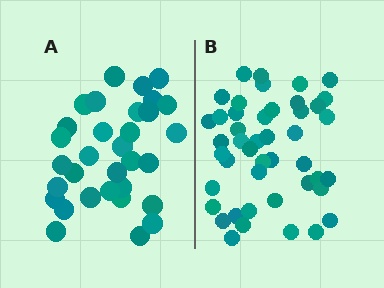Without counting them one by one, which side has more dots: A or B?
Region B (the right region) has more dots.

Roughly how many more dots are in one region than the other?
Region B has approximately 15 more dots than region A.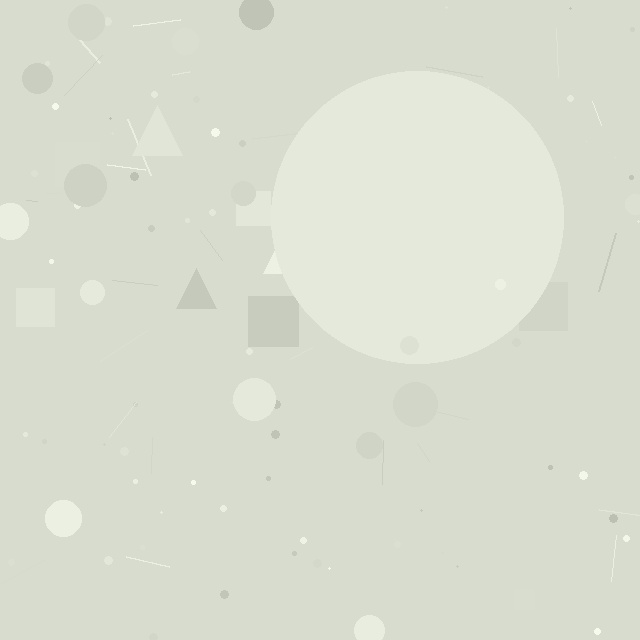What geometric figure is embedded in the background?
A circle is embedded in the background.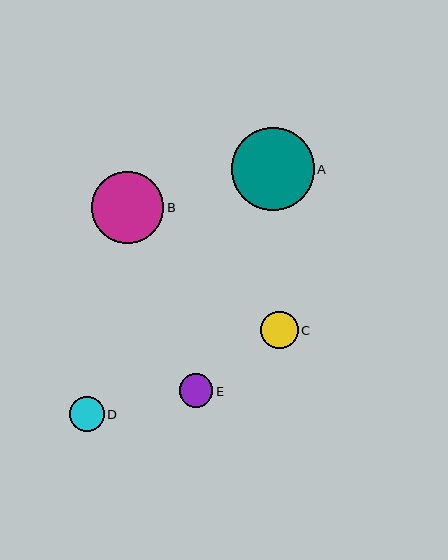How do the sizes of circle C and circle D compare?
Circle C and circle D are approximately the same size.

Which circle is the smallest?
Circle E is the smallest with a size of approximately 34 pixels.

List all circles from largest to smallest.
From largest to smallest: A, B, C, D, E.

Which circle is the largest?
Circle A is the largest with a size of approximately 83 pixels.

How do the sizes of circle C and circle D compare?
Circle C and circle D are approximately the same size.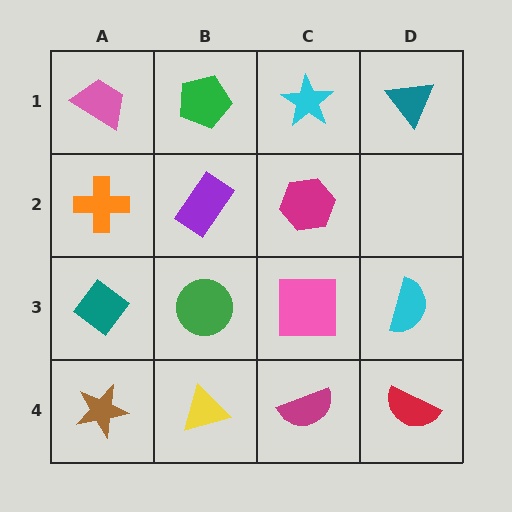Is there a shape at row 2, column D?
No, that cell is empty.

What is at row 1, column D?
A teal triangle.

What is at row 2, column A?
An orange cross.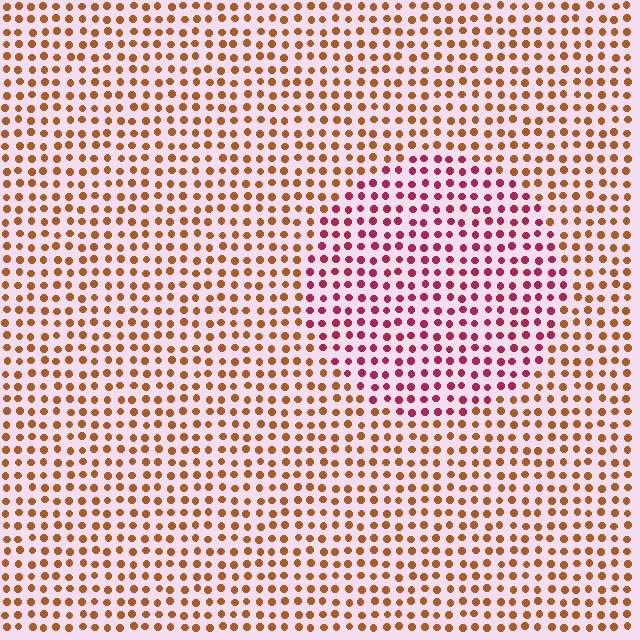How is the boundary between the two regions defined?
The boundary is defined purely by a slight shift in hue (about 47 degrees). Spacing, size, and orientation are identical on both sides.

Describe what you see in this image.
The image is filled with small brown elements in a uniform arrangement. A circle-shaped region is visible where the elements are tinted to a slightly different hue, forming a subtle color boundary.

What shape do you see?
I see a circle.